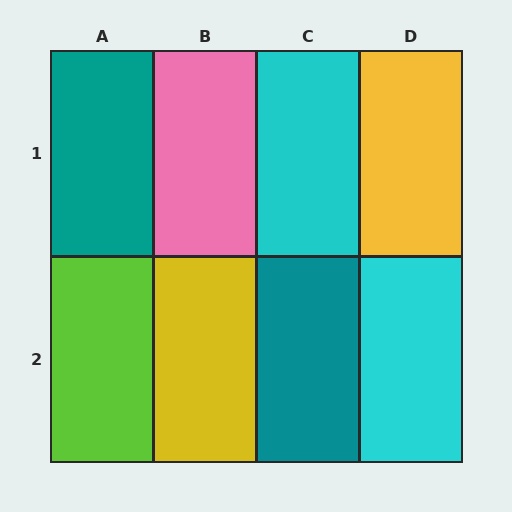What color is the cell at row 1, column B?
Pink.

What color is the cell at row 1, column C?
Cyan.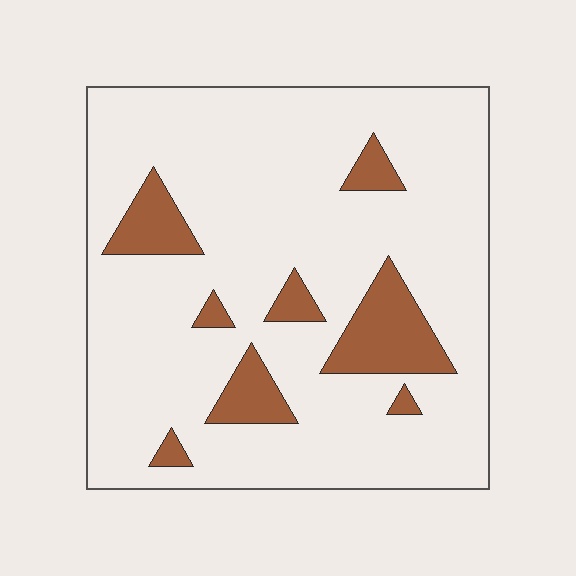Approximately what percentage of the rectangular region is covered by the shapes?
Approximately 15%.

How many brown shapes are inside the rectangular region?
8.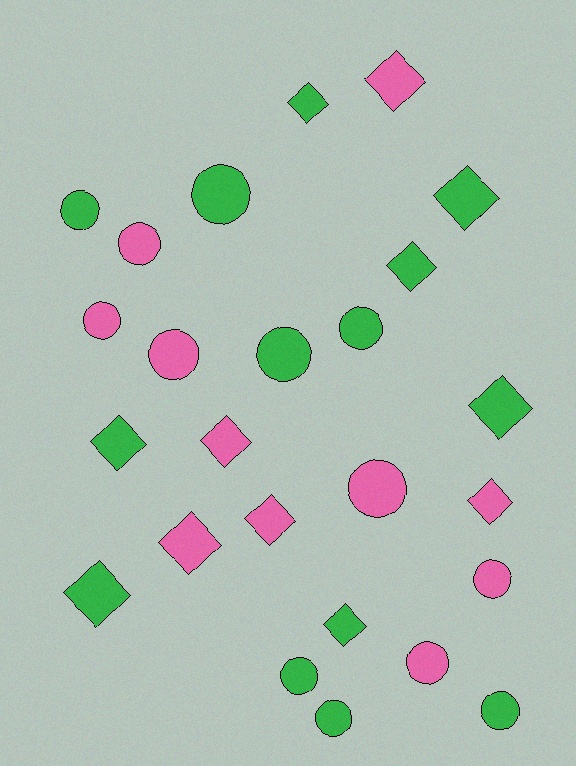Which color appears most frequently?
Green, with 14 objects.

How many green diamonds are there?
There are 7 green diamonds.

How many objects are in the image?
There are 25 objects.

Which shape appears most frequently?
Circle, with 13 objects.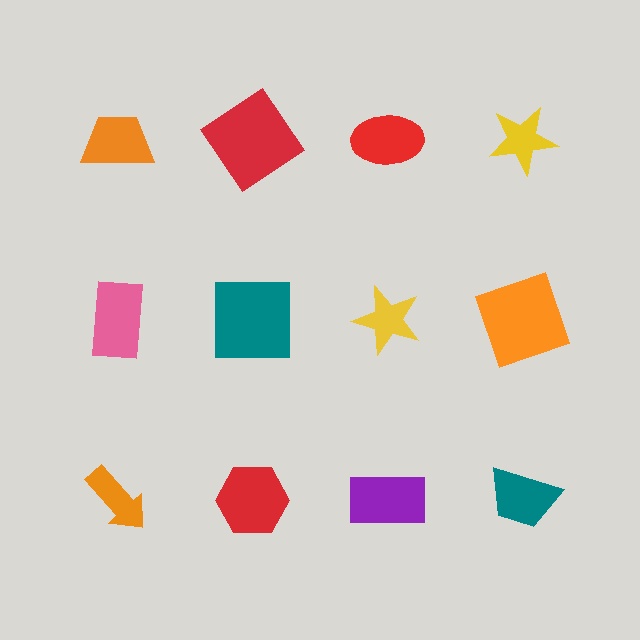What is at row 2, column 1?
A pink rectangle.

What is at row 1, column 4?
A yellow star.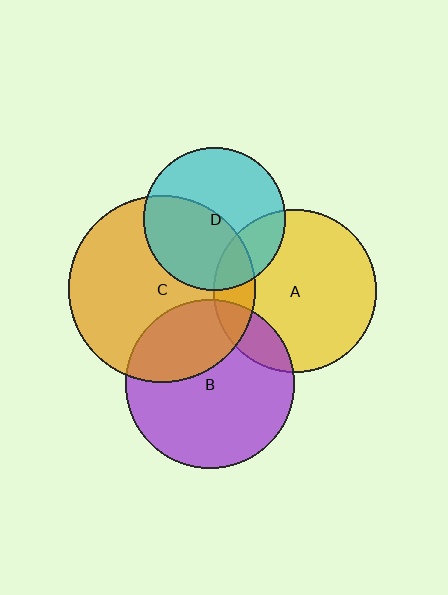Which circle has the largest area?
Circle C (orange).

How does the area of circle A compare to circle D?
Approximately 1.3 times.